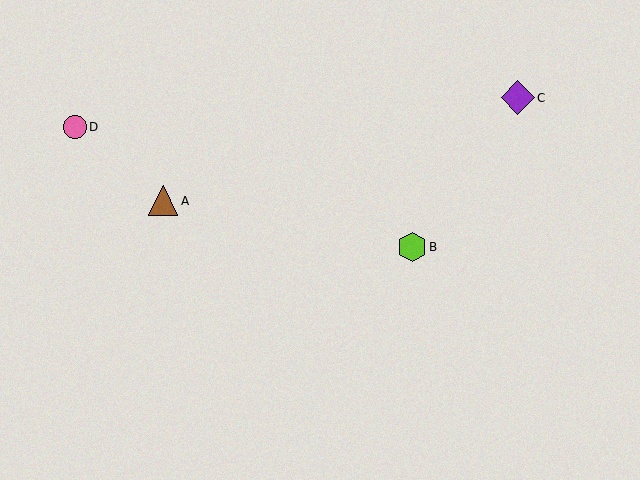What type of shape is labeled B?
Shape B is a lime hexagon.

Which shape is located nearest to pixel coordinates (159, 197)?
The brown triangle (labeled A) at (163, 201) is nearest to that location.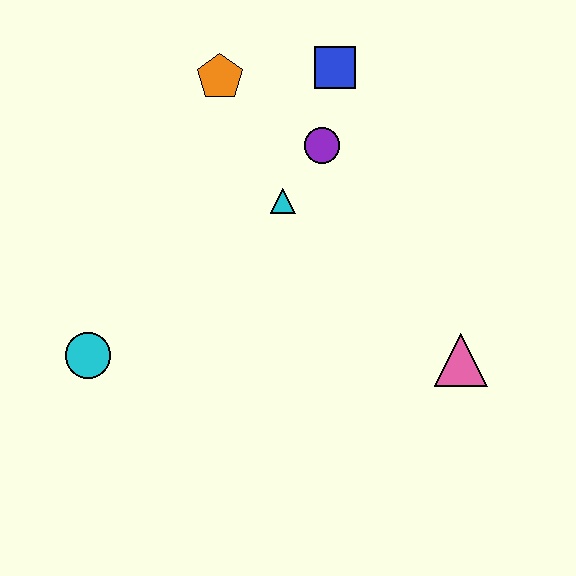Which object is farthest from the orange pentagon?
The pink triangle is farthest from the orange pentagon.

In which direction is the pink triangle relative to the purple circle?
The pink triangle is below the purple circle.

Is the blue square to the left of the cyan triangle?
No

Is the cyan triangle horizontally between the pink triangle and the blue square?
No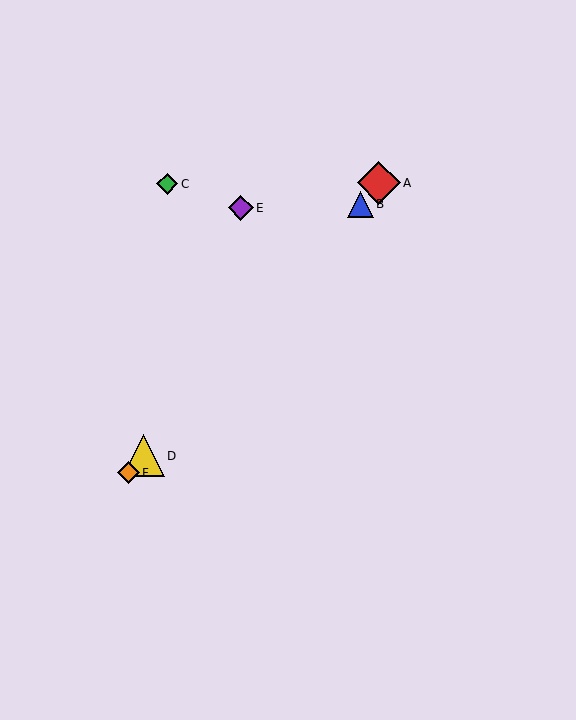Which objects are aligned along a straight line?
Objects A, B, D, F are aligned along a straight line.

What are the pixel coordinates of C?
Object C is at (167, 184).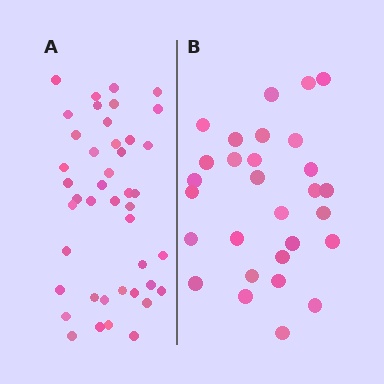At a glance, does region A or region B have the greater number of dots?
Region A (the left region) has more dots.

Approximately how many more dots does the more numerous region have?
Region A has approximately 15 more dots than region B.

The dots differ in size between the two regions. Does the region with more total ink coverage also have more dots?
No. Region B has more total ink coverage because its dots are larger, but region A actually contains more individual dots. Total area can be misleading — the number of items is what matters here.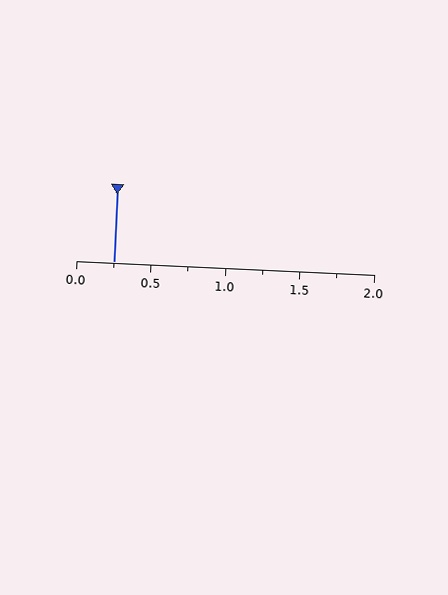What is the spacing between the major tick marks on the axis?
The major ticks are spaced 0.5 apart.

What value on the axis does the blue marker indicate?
The marker indicates approximately 0.25.